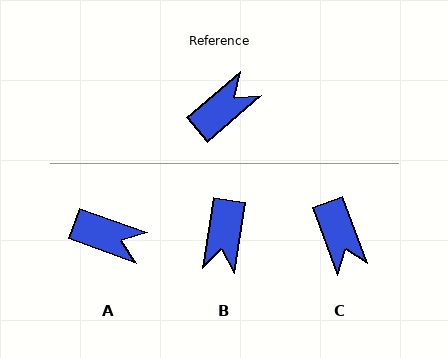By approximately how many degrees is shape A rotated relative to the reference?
Approximately 60 degrees clockwise.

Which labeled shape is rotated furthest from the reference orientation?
B, about 140 degrees away.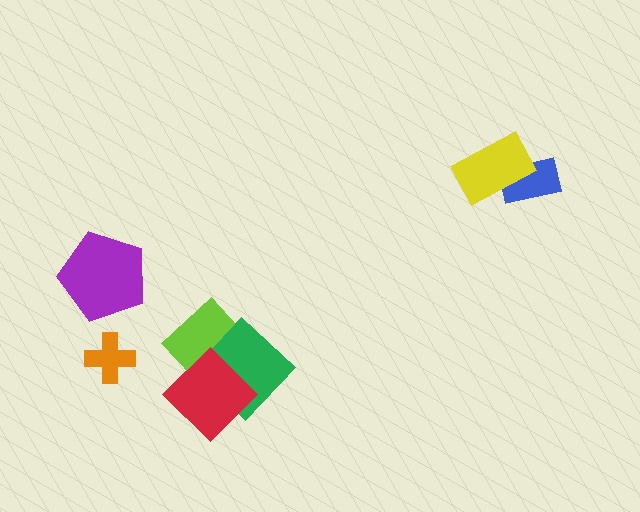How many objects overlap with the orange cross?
0 objects overlap with the orange cross.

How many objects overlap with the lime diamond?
2 objects overlap with the lime diamond.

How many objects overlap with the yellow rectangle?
1 object overlaps with the yellow rectangle.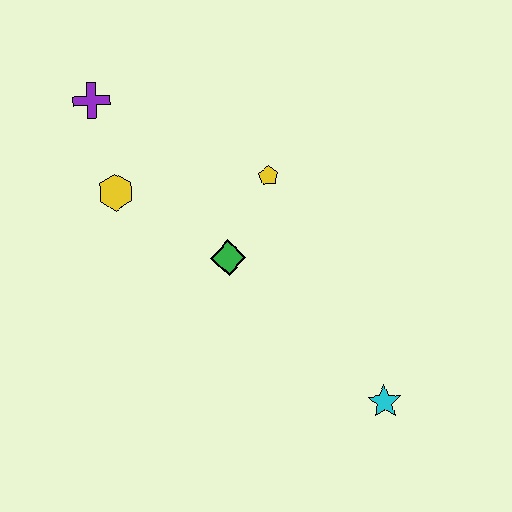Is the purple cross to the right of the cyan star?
No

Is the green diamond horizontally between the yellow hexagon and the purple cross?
No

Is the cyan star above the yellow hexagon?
No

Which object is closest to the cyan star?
The green diamond is closest to the cyan star.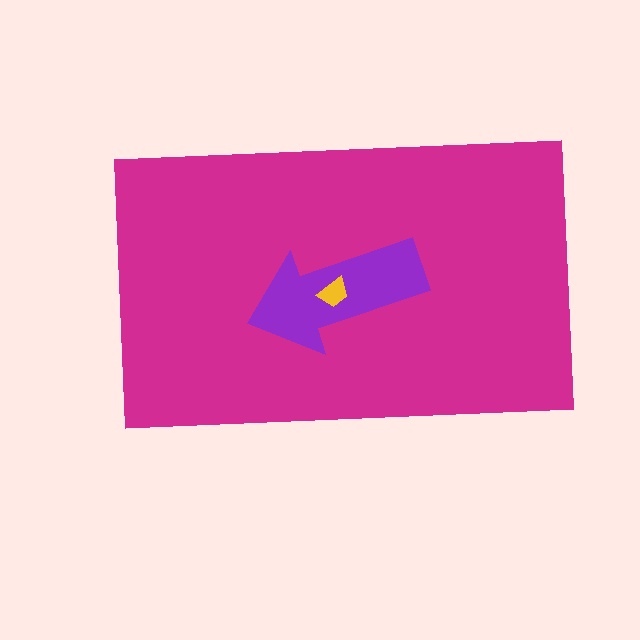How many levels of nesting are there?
3.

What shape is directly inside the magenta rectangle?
The purple arrow.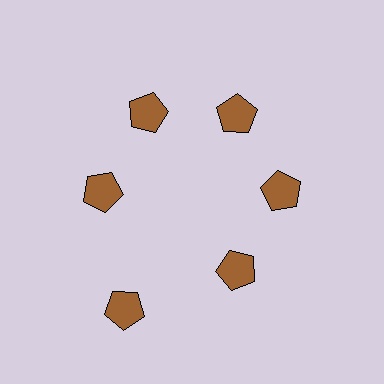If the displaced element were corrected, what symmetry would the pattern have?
It would have 6-fold rotational symmetry — the pattern would map onto itself every 60 degrees.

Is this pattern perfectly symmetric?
No. The 6 brown pentagons are arranged in a ring, but one element near the 7 o'clock position is pushed outward from the center, breaking the 6-fold rotational symmetry.